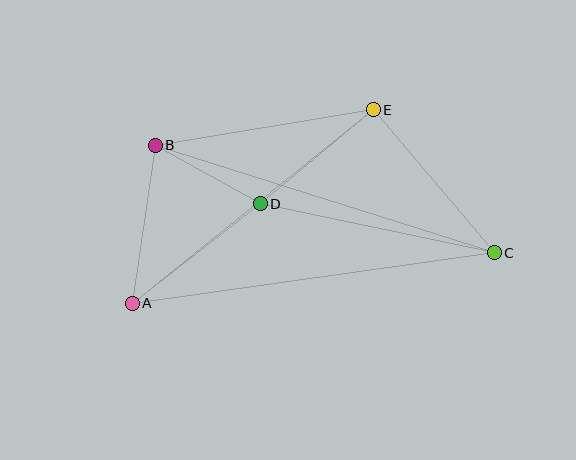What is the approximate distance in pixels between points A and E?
The distance between A and E is approximately 309 pixels.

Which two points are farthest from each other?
Points A and C are farthest from each other.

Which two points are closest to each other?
Points B and D are closest to each other.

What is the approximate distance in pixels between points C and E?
The distance between C and E is approximately 188 pixels.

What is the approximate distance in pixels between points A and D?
The distance between A and D is approximately 162 pixels.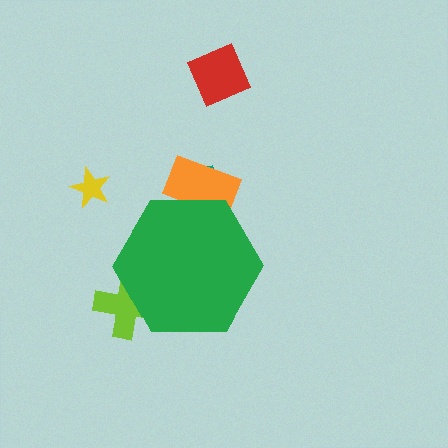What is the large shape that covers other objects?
A green hexagon.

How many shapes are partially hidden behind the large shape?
3 shapes are partially hidden.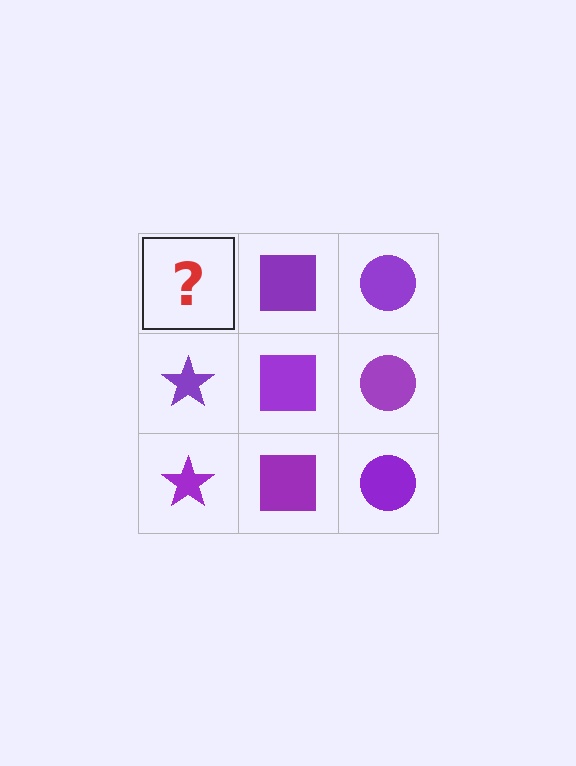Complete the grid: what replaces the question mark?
The question mark should be replaced with a purple star.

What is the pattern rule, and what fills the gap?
The rule is that each column has a consistent shape. The gap should be filled with a purple star.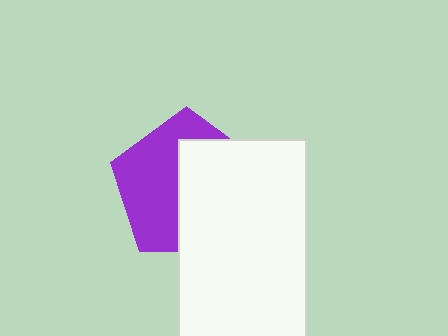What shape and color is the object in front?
The object in front is a white rectangle.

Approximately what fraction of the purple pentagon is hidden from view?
Roughly 52% of the purple pentagon is hidden behind the white rectangle.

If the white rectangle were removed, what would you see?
You would see the complete purple pentagon.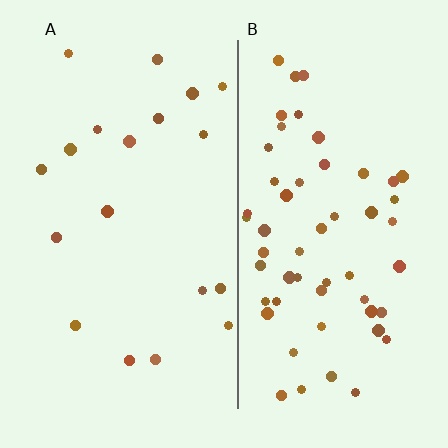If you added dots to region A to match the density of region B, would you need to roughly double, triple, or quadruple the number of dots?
Approximately triple.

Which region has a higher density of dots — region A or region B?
B (the right).